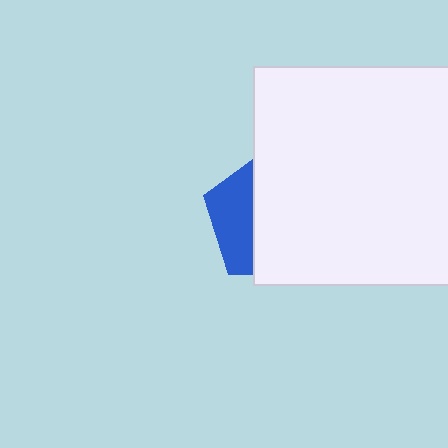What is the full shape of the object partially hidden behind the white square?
The partially hidden object is a blue pentagon.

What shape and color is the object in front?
The object in front is a white square.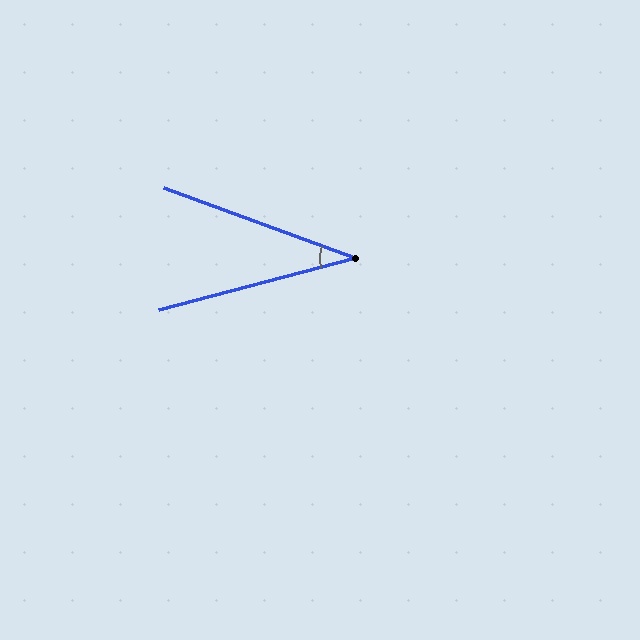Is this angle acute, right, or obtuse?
It is acute.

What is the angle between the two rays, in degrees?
Approximately 35 degrees.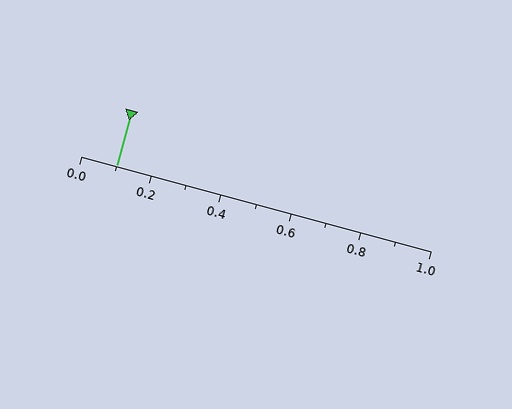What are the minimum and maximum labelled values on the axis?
The axis runs from 0.0 to 1.0.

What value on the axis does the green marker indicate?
The marker indicates approximately 0.1.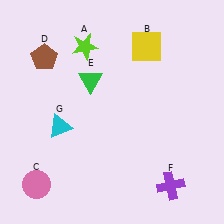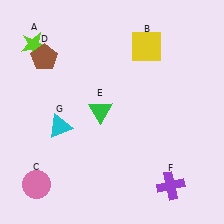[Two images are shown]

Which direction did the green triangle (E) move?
The green triangle (E) moved down.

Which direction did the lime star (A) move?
The lime star (A) moved left.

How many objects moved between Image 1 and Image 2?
2 objects moved between the two images.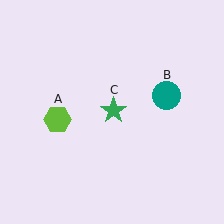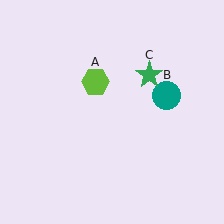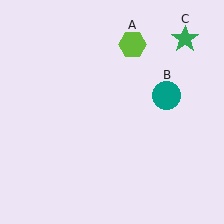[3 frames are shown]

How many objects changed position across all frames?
2 objects changed position: lime hexagon (object A), green star (object C).